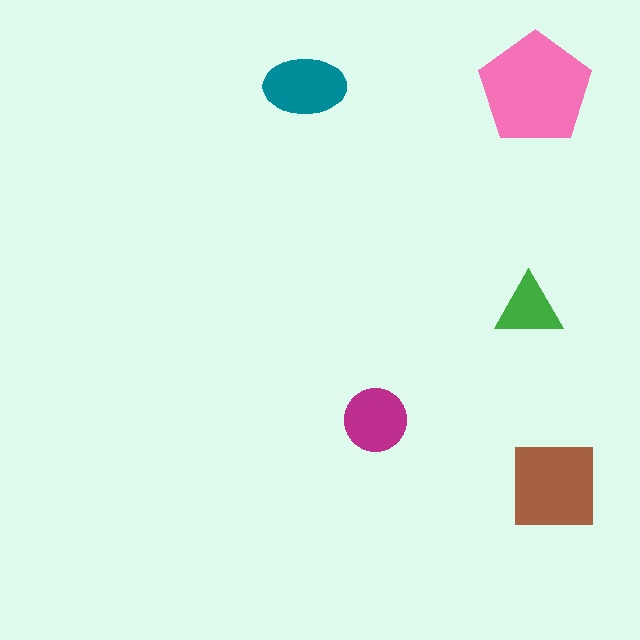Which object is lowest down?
The brown square is bottommost.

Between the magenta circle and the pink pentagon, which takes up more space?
The pink pentagon.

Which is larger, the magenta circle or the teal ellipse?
The teal ellipse.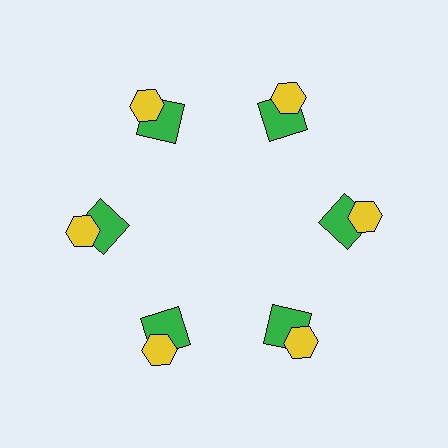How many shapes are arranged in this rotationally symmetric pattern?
There are 12 shapes, arranged in 6 groups of 2.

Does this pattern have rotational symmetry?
Yes, this pattern has 6-fold rotational symmetry. It looks the same after rotating 60 degrees around the center.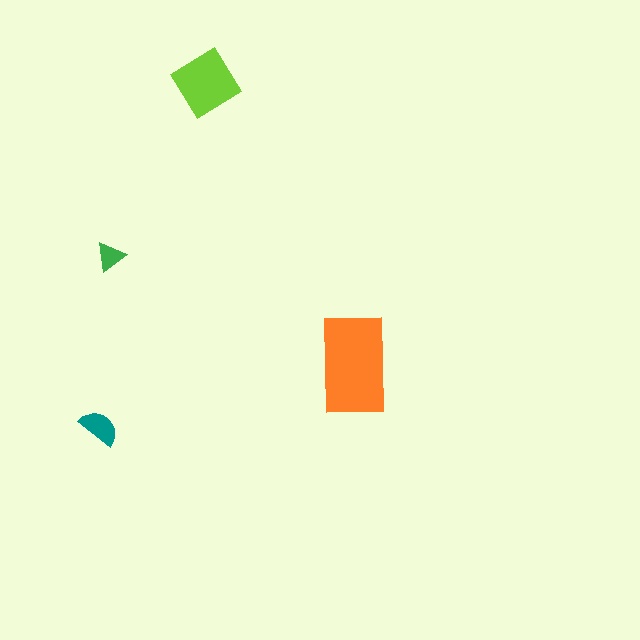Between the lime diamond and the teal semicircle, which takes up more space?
The lime diamond.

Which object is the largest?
The orange rectangle.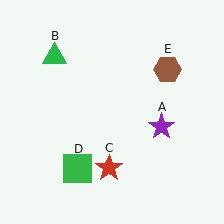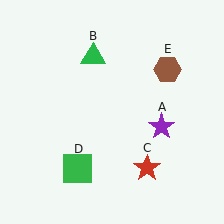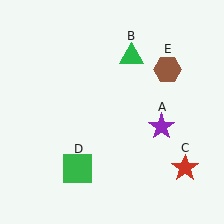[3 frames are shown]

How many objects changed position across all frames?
2 objects changed position: green triangle (object B), red star (object C).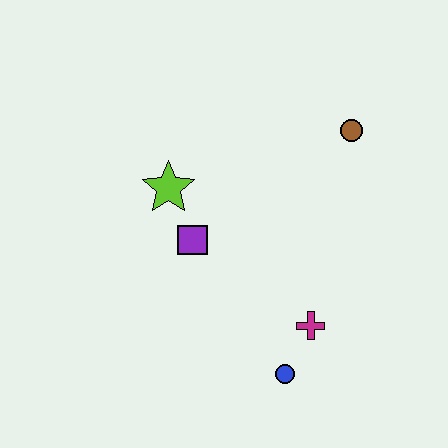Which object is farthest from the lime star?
The blue circle is farthest from the lime star.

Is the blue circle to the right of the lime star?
Yes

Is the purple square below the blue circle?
No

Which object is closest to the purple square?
The lime star is closest to the purple square.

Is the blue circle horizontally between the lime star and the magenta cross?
Yes